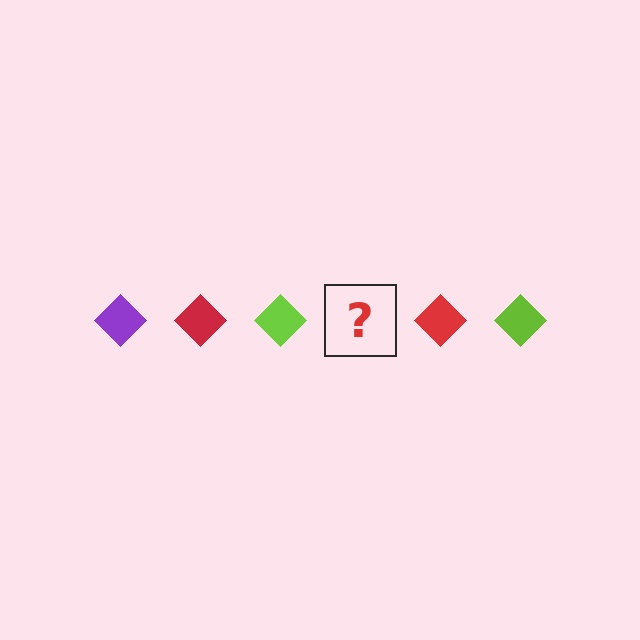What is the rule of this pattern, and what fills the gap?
The rule is that the pattern cycles through purple, red, lime diamonds. The gap should be filled with a purple diamond.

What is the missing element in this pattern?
The missing element is a purple diamond.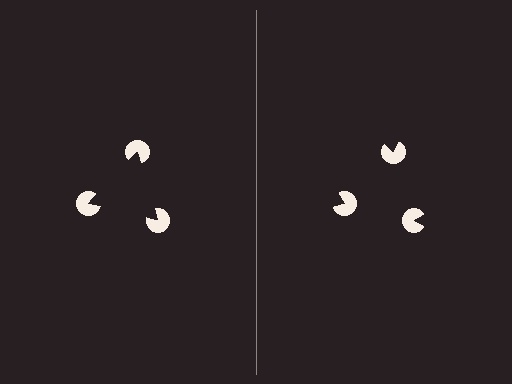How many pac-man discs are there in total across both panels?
6 — 3 on each side.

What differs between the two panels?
The pac-man discs are positioned identically on both sides; only the wedge orientations differ. On the left they align to a triangle; on the right they are misaligned.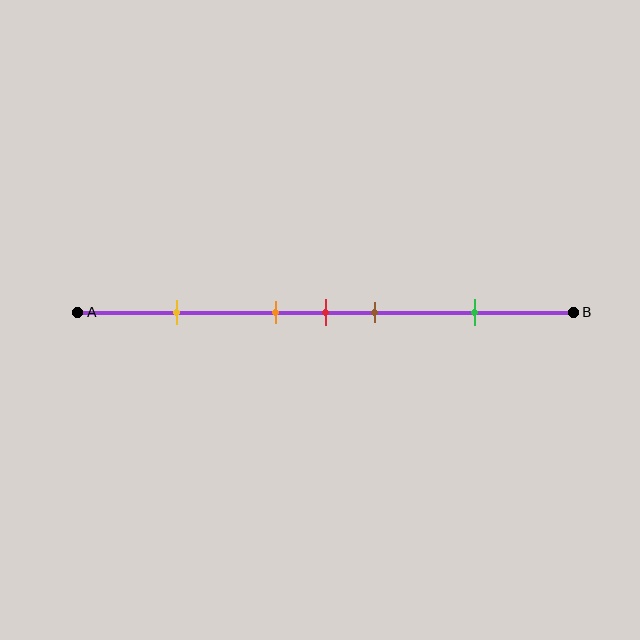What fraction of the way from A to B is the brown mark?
The brown mark is approximately 60% (0.6) of the way from A to B.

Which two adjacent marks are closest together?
The orange and red marks are the closest adjacent pair.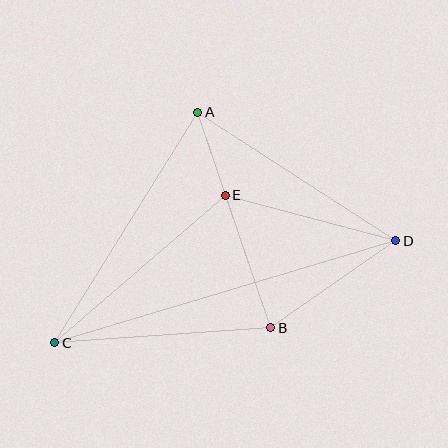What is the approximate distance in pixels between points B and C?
The distance between B and C is approximately 217 pixels.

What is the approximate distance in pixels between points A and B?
The distance between A and B is approximately 228 pixels.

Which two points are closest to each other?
Points A and E are closest to each other.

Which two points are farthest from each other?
Points C and D are farthest from each other.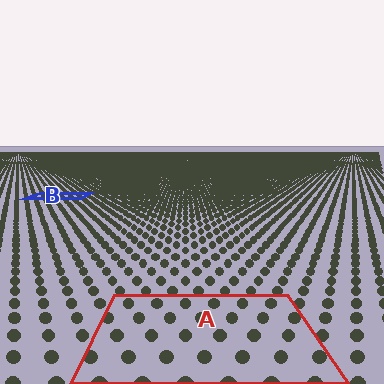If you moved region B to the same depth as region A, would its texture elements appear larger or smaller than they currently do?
They would appear larger. At a closer depth, the same texture elements are projected at a bigger on-screen size.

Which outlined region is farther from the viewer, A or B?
Region B is farther from the viewer — the texture elements inside it appear smaller and more densely packed.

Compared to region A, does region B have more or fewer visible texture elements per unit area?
Region B has more texture elements per unit area — they are packed more densely because it is farther away.